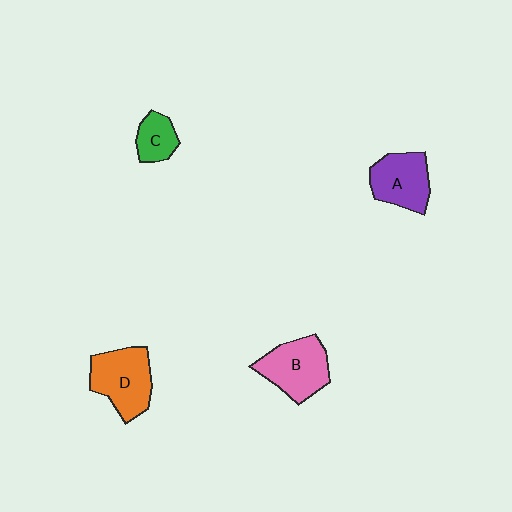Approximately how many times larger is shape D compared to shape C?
Approximately 2.1 times.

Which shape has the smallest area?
Shape C (green).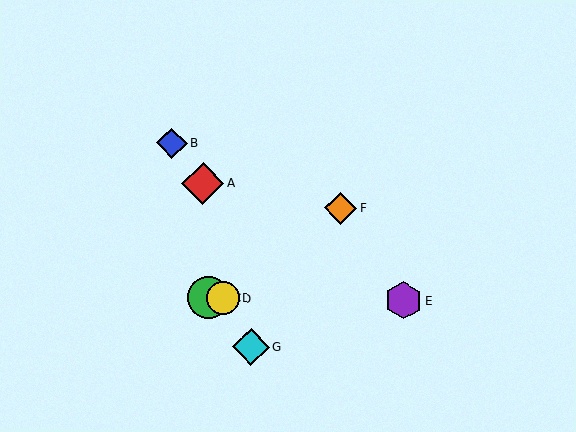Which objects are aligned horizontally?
Objects C, D, E are aligned horizontally.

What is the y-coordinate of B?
Object B is at y≈143.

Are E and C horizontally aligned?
Yes, both are at y≈300.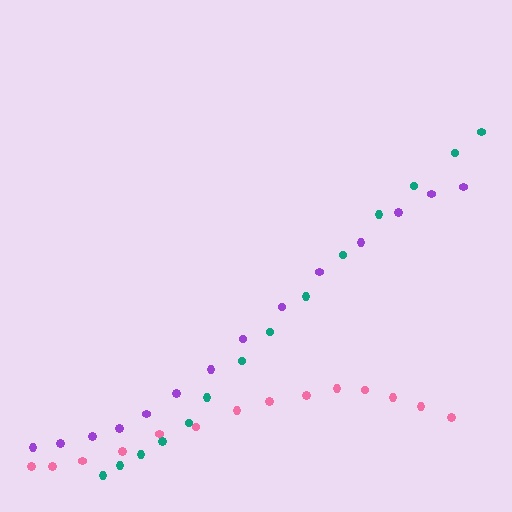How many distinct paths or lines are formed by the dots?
There are 3 distinct paths.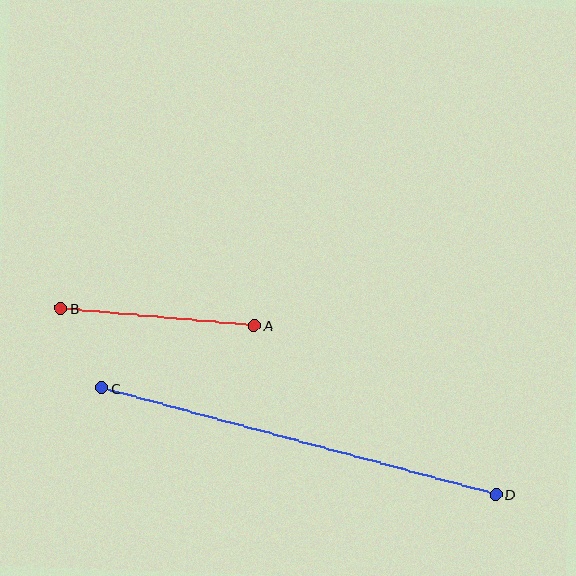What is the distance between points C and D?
The distance is approximately 408 pixels.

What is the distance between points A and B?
The distance is approximately 194 pixels.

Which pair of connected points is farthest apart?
Points C and D are farthest apart.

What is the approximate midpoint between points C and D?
The midpoint is at approximately (299, 441) pixels.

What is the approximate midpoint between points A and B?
The midpoint is at approximately (158, 317) pixels.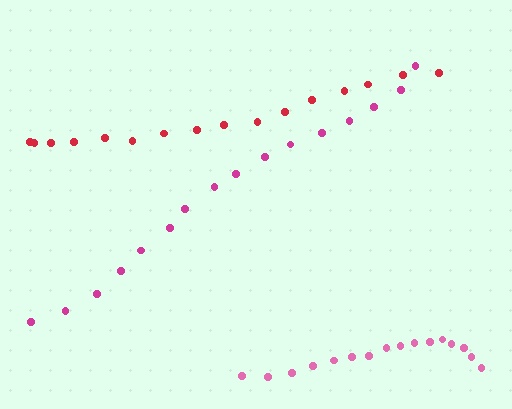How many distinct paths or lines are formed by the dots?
There are 3 distinct paths.